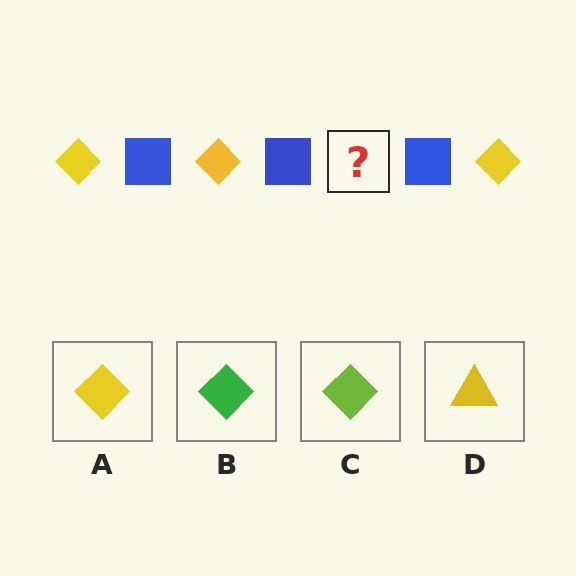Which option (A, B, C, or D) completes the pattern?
A.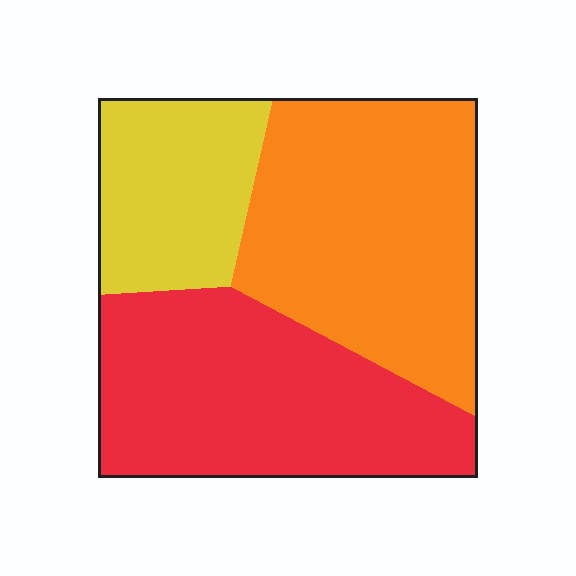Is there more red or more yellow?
Red.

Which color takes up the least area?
Yellow, at roughly 20%.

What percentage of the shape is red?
Red takes up about three eighths (3/8) of the shape.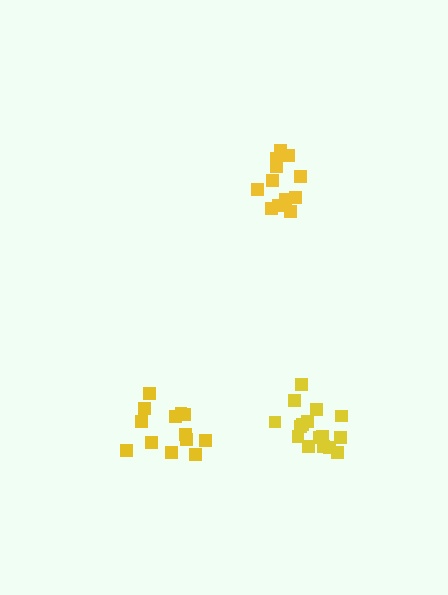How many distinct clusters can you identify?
There are 3 distinct clusters.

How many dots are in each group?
Group 1: 13 dots, Group 2: 16 dots, Group 3: 13 dots (42 total).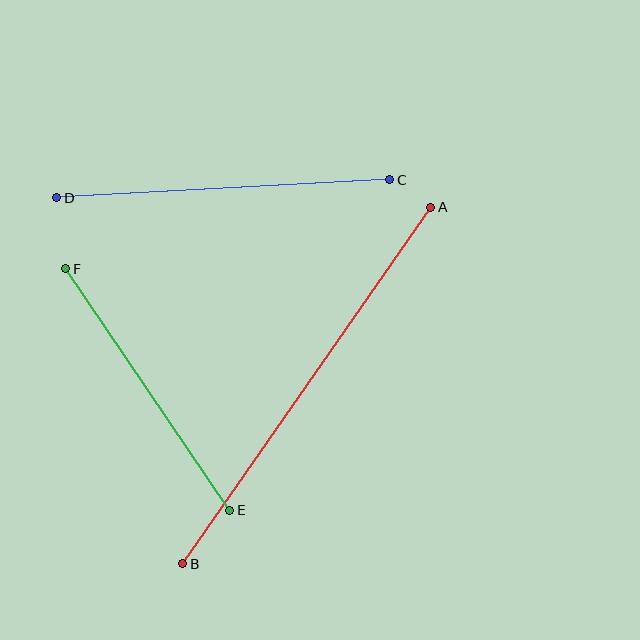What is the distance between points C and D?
The distance is approximately 334 pixels.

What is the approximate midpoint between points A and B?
The midpoint is at approximately (307, 386) pixels.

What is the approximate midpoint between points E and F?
The midpoint is at approximately (148, 390) pixels.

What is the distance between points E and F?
The distance is approximately 292 pixels.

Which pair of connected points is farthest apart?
Points A and B are farthest apart.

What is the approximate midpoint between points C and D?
The midpoint is at approximately (223, 189) pixels.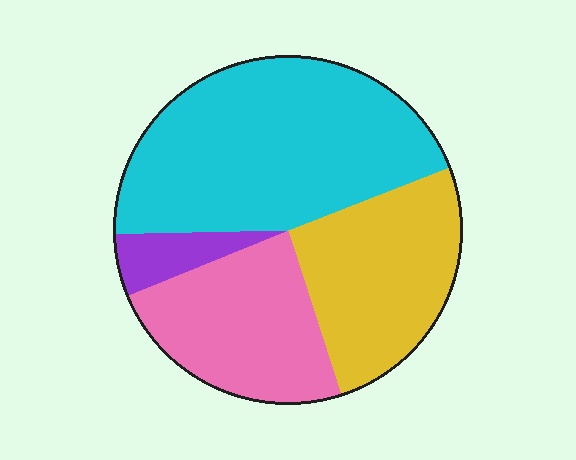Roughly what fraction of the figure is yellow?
Yellow covers 26% of the figure.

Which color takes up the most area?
Cyan, at roughly 45%.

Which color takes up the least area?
Purple, at roughly 5%.